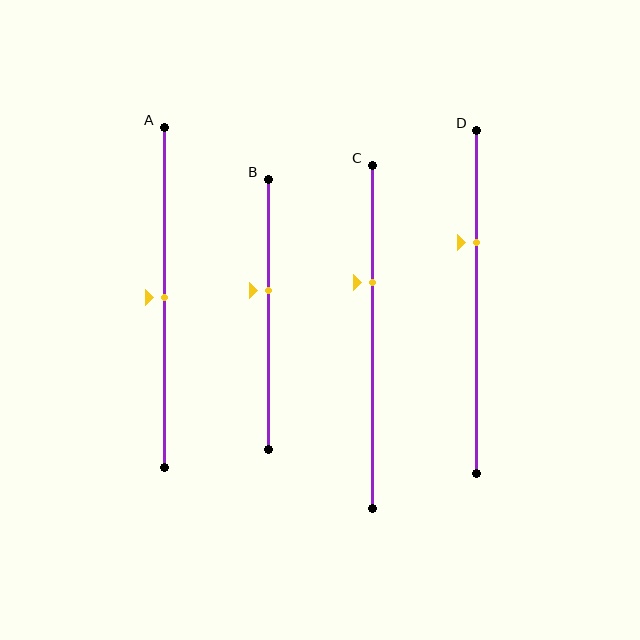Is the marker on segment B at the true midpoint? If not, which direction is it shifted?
No, the marker on segment B is shifted upward by about 9% of the segment length.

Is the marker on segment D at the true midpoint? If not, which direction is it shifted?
No, the marker on segment D is shifted upward by about 17% of the segment length.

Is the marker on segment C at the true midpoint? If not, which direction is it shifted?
No, the marker on segment C is shifted upward by about 16% of the segment length.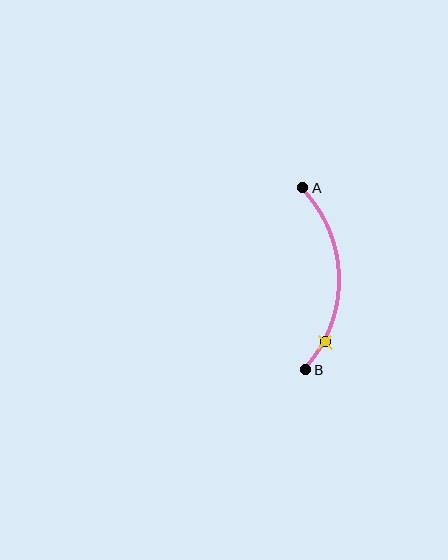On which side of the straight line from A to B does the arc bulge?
The arc bulges to the right of the straight line connecting A and B.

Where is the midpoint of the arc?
The arc midpoint is the point on the curve farthest from the straight line joining A and B. It sits to the right of that line.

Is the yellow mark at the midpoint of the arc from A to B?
No. The yellow mark lies on the arc but is closer to endpoint B. The arc midpoint would be at the point on the curve equidistant along the arc from both A and B.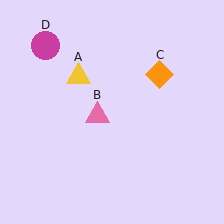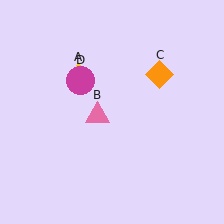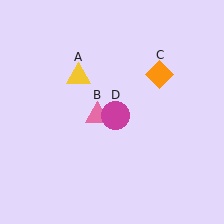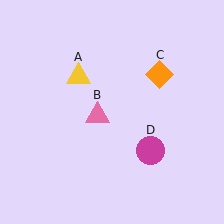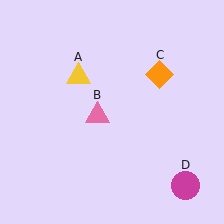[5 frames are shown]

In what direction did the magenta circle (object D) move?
The magenta circle (object D) moved down and to the right.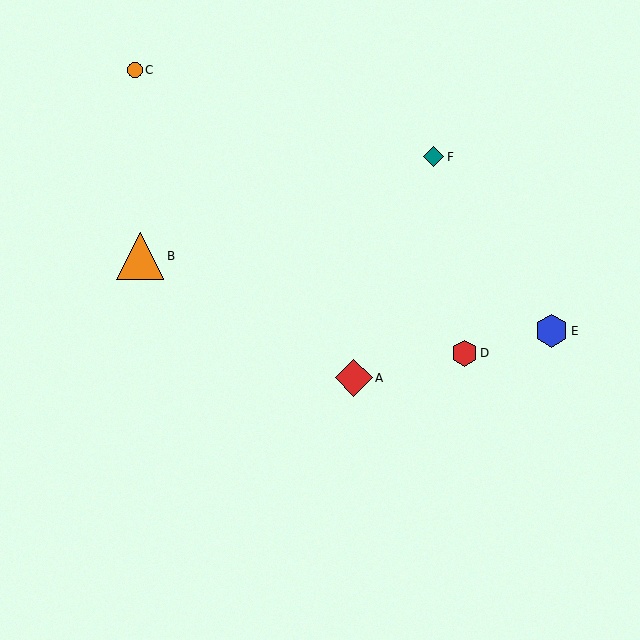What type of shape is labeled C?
Shape C is an orange circle.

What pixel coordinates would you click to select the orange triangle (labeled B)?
Click at (140, 256) to select the orange triangle B.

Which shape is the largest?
The orange triangle (labeled B) is the largest.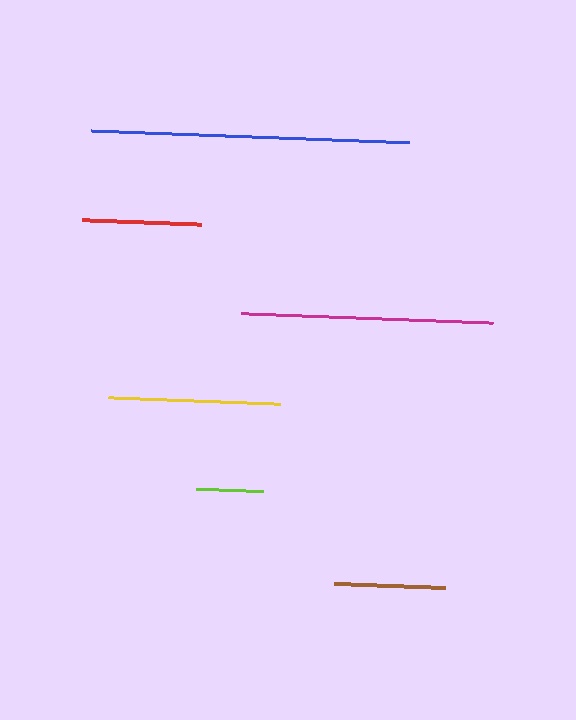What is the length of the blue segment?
The blue segment is approximately 318 pixels long.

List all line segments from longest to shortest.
From longest to shortest: blue, magenta, yellow, red, brown, lime.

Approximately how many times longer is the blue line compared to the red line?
The blue line is approximately 2.7 times the length of the red line.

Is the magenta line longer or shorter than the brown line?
The magenta line is longer than the brown line.